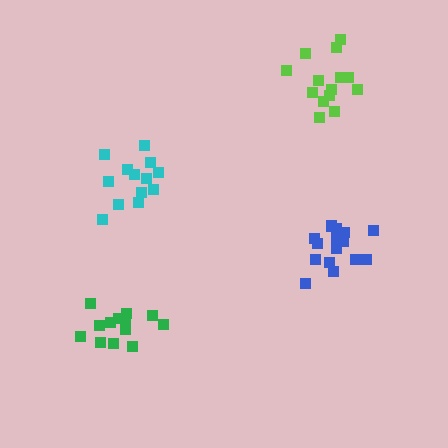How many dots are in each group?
Group 1: 14 dots, Group 2: 13 dots, Group 3: 15 dots, Group 4: 13 dots (55 total).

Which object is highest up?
The lime cluster is topmost.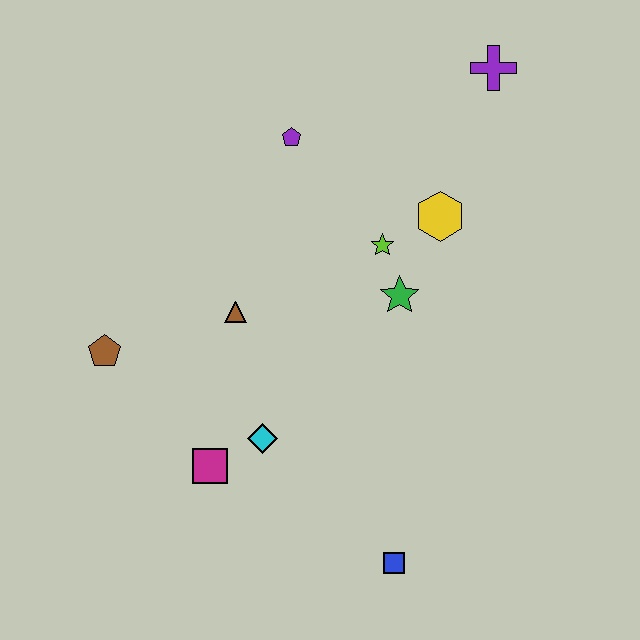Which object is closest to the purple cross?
The yellow hexagon is closest to the purple cross.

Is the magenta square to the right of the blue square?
No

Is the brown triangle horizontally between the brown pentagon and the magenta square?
No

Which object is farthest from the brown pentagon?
The purple cross is farthest from the brown pentagon.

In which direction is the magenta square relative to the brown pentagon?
The magenta square is below the brown pentagon.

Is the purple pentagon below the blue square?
No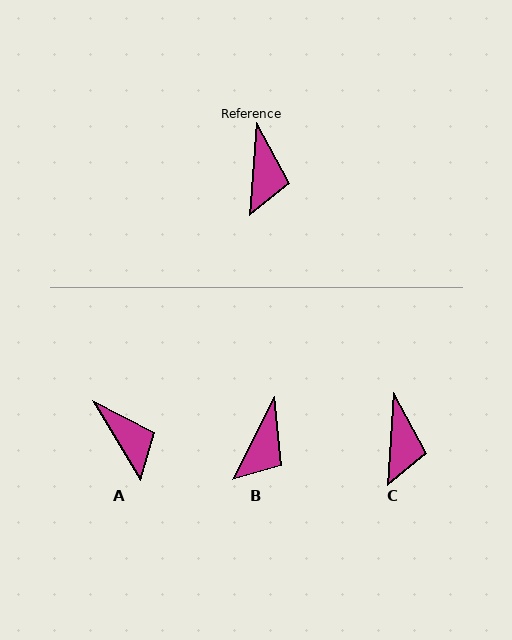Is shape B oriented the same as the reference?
No, it is off by about 22 degrees.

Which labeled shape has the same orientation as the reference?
C.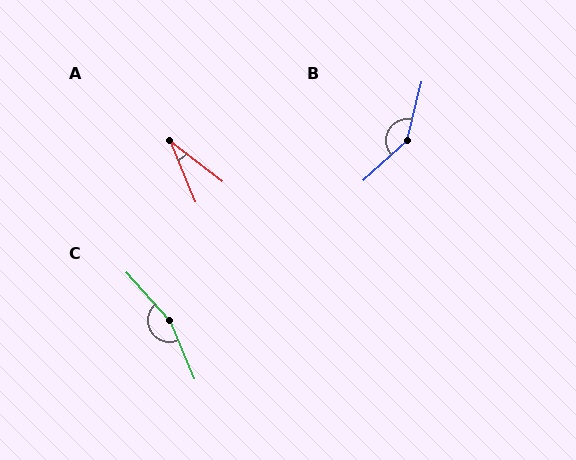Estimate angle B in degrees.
Approximately 146 degrees.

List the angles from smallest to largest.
A (30°), B (146°), C (161°).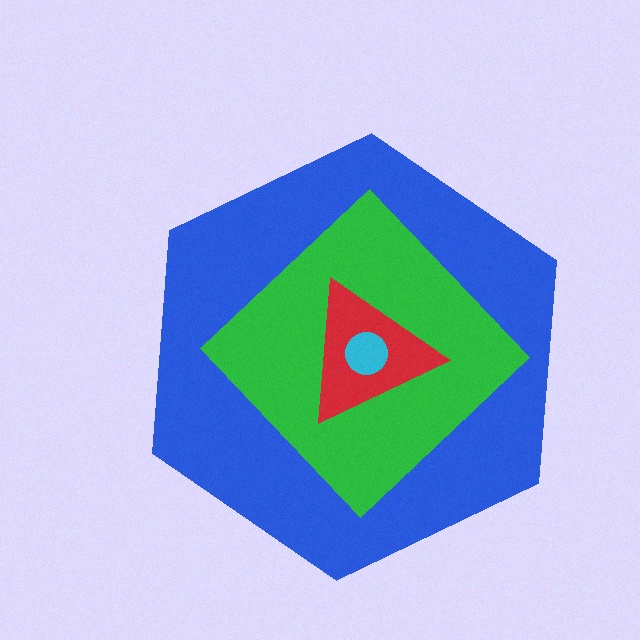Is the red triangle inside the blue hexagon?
Yes.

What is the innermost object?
The cyan circle.